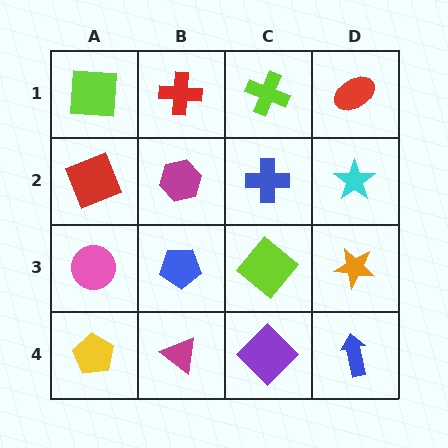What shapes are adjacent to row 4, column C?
A lime diamond (row 3, column C), a magenta triangle (row 4, column B), a blue arrow (row 4, column D).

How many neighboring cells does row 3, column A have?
3.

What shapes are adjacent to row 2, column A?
A lime square (row 1, column A), a pink circle (row 3, column A), a magenta hexagon (row 2, column B).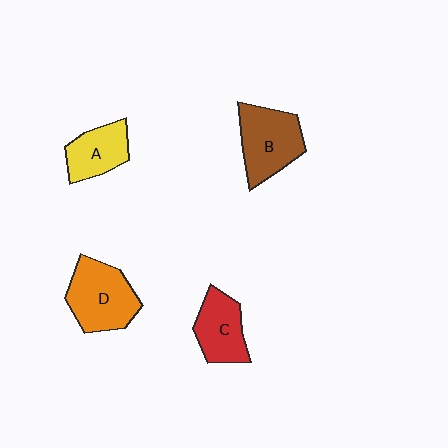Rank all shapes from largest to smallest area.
From largest to smallest: D (orange), B (brown), C (red), A (yellow).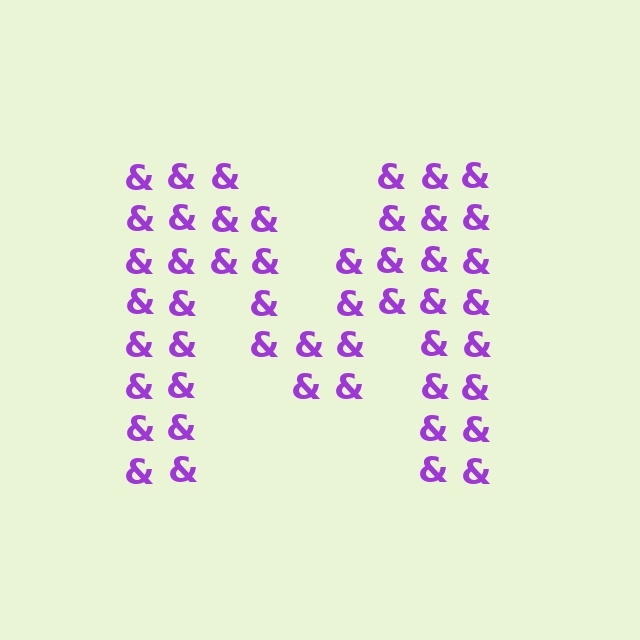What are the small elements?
The small elements are ampersands.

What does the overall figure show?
The overall figure shows the letter M.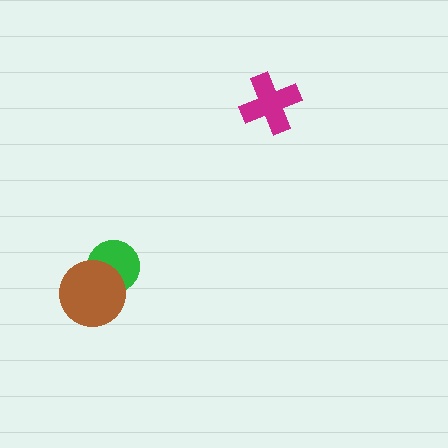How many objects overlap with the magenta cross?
0 objects overlap with the magenta cross.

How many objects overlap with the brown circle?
1 object overlaps with the brown circle.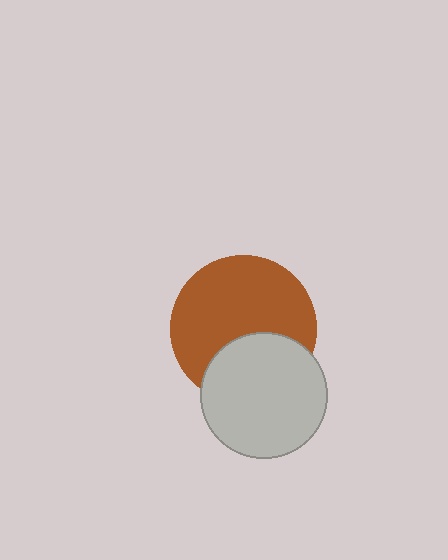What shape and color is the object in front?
The object in front is a light gray circle.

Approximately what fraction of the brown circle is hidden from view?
Roughly 33% of the brown circle is hidden behind the light gray circle.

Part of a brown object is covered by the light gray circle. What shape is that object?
It is a circle.